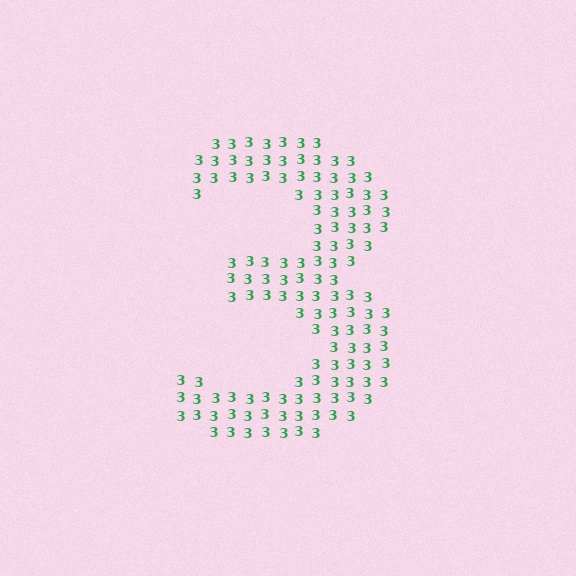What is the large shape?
The large shape is the digit 3.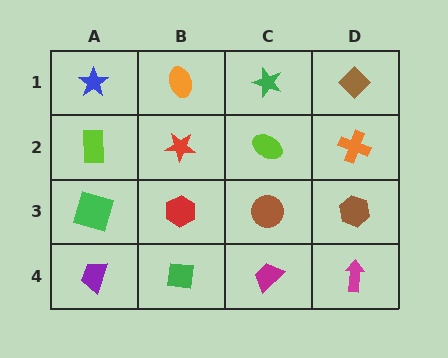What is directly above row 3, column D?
An orange cross.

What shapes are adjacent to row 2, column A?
A blue star (row 1, column A), a green square (row 3, column A), a red star (row 2, column B).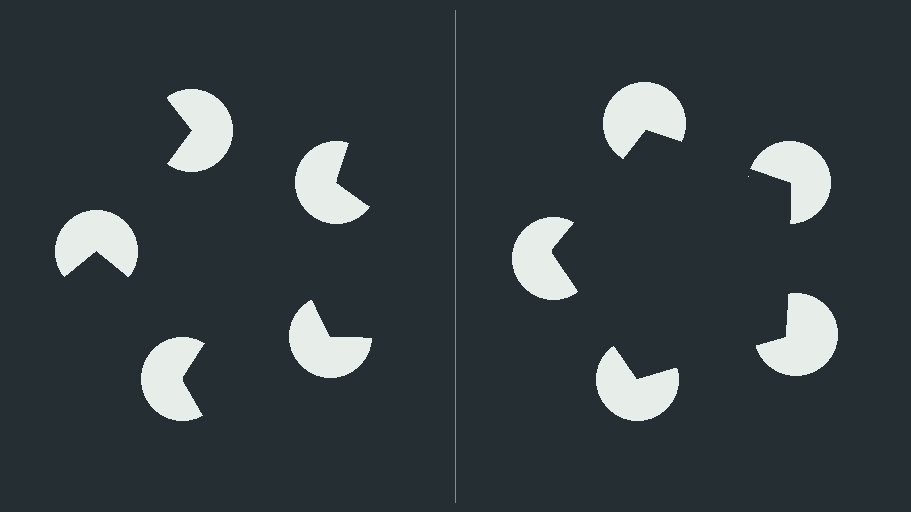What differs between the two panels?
The pac-man discs are positioned identically on both sides; only the wedge orientations differ. On the right they align to a pentagon; on the left they are misaligned.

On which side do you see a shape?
An illusory pentagon appears on the right side. On the left side the wedge cuts are rotated, so no coherent shape forms.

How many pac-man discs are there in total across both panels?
10 — 5 on each side.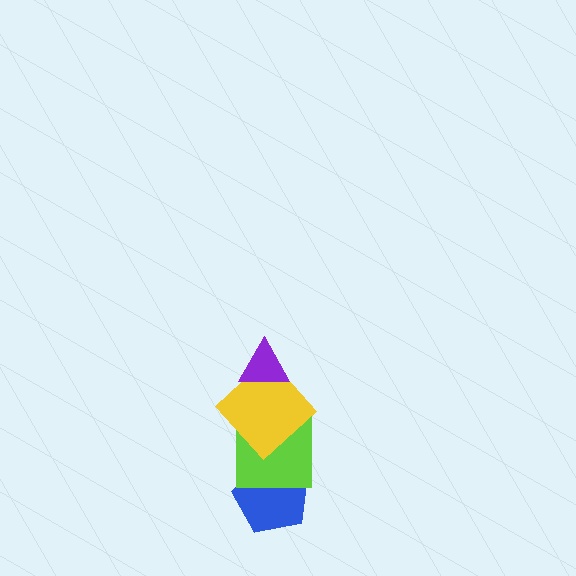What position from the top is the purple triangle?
The purple triangle is 1st from the top.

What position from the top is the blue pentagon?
The blue pentagon is 4th from the top.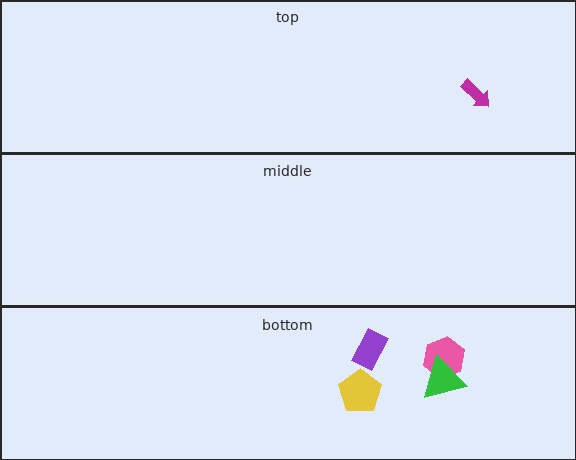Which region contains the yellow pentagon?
The bottom region.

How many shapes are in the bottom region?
4.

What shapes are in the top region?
The magenta arrow.